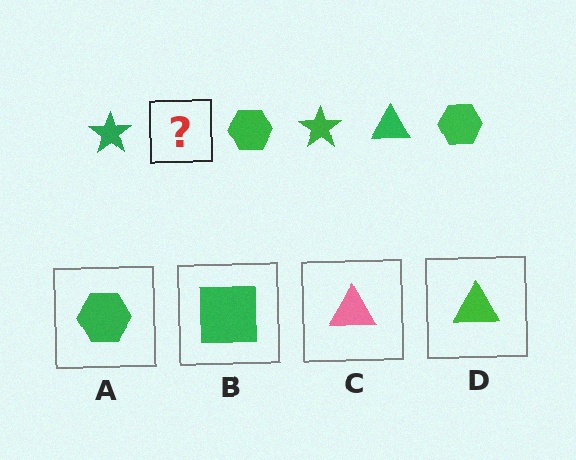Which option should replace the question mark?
Option D.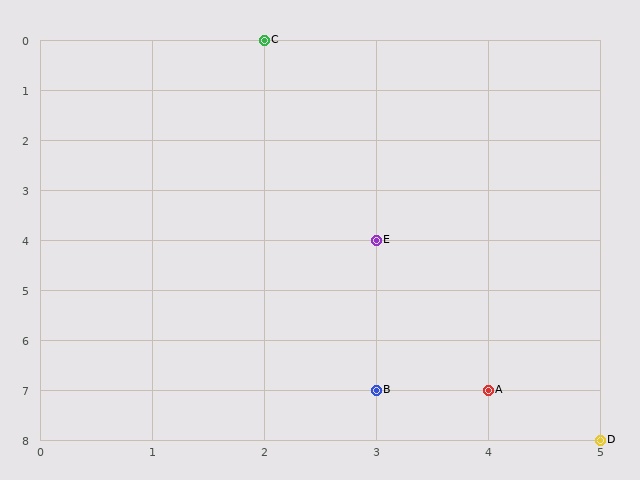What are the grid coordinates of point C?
Point C is at grid coordinates (2, 0).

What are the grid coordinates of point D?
Point D is at grid coordinates (5, 8).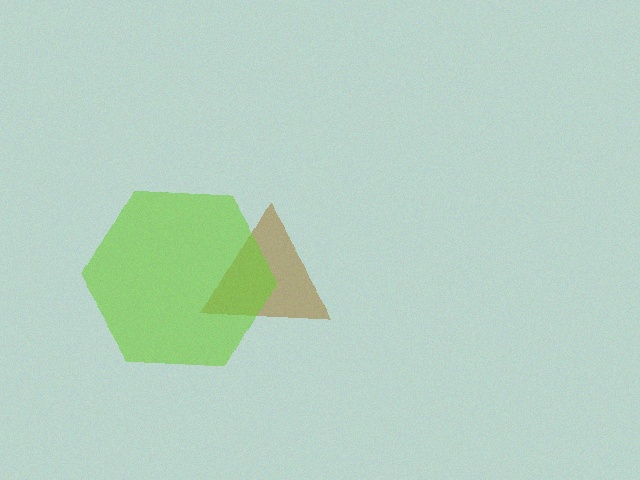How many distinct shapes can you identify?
There are 2 distinct shapes: a brown triangle, a lime hexagon.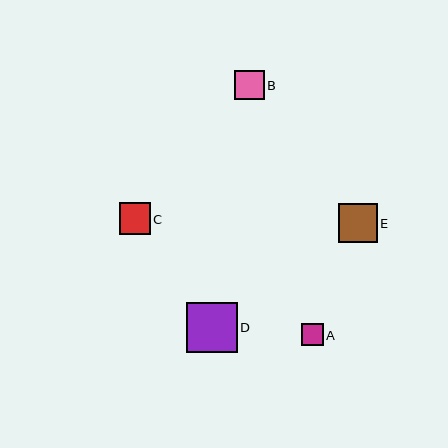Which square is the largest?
Square D is the largest with a size of approximately 51 pixels.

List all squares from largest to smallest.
From largest to smallest: D, E, C, B, A.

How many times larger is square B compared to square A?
Square B is approximately 1.4 times the size of square A.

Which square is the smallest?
Square A is the smallest with a size of approximately 22 pixels.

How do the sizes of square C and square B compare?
Square C and square B are approximately the same size.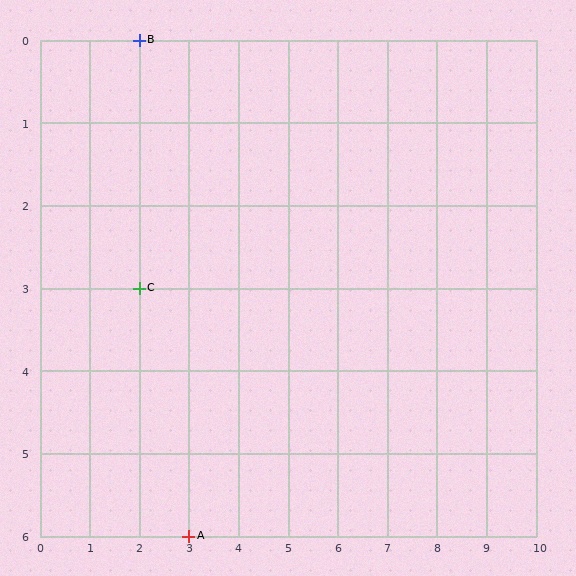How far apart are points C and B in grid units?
Points C and B are 3 rows apart.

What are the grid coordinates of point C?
Point C is at grid coordinates (2, 3).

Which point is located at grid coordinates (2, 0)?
Point B is at (2, 0).